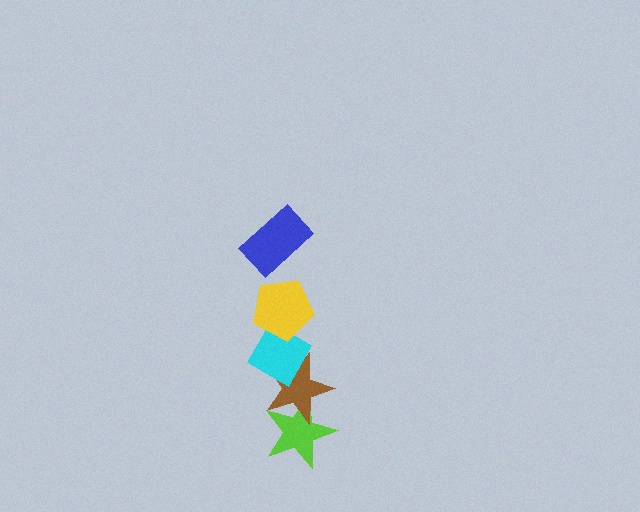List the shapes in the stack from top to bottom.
From top to bottom: the blue rectangle, the yellow pentagon, the cyan diamond, the brown star, the lime star.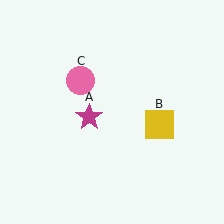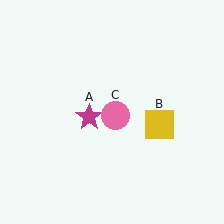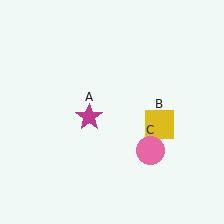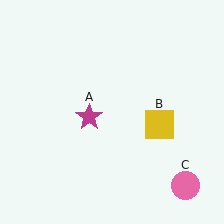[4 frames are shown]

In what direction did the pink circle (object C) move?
The pink circle (object C) moved down and to the right.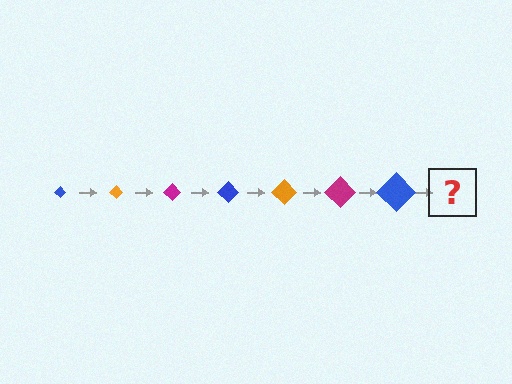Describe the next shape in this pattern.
It should be an orange diamond, larger than the previous one.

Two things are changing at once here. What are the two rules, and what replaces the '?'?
The two rules are that the diamond grows larger each step and the color cycles through blue, orange, and magenta. The '?' should be an orange diamond, larger than the previous one.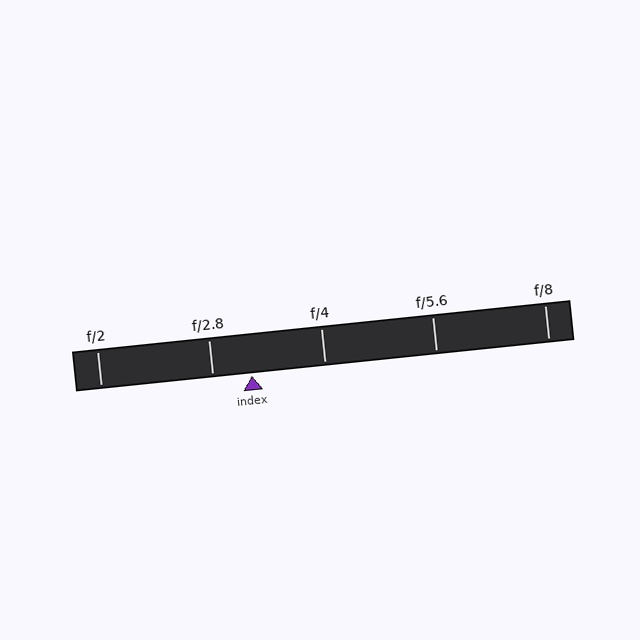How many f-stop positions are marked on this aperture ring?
There are 5 f-stop positions marked.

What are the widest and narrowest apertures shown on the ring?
The widest aperture shown is f/2 and the narrowest is f/8.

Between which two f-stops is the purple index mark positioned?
The index mark is between f/2.8 and f/4.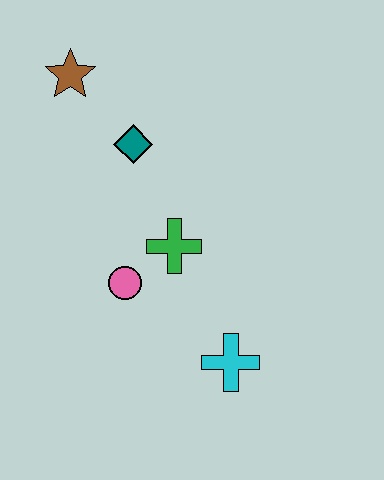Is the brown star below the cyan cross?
No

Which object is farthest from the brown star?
The cyan cross is farthest from the brown star.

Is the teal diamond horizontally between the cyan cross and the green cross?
No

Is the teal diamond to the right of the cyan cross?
No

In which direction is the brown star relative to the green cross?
The brown star is above the green cross.